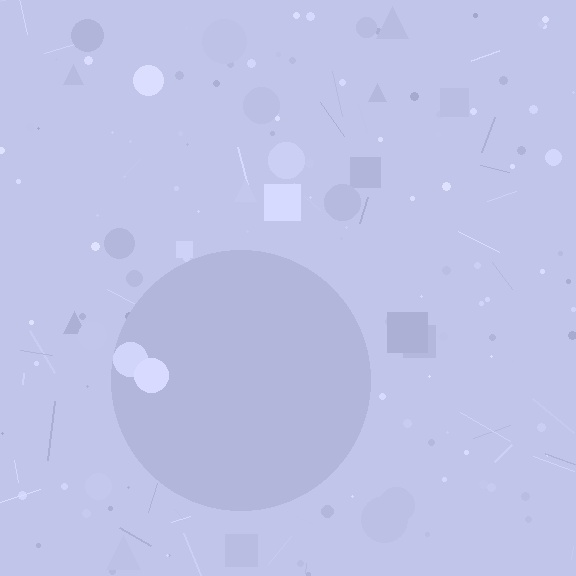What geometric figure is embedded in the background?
A circle is embedded in the background.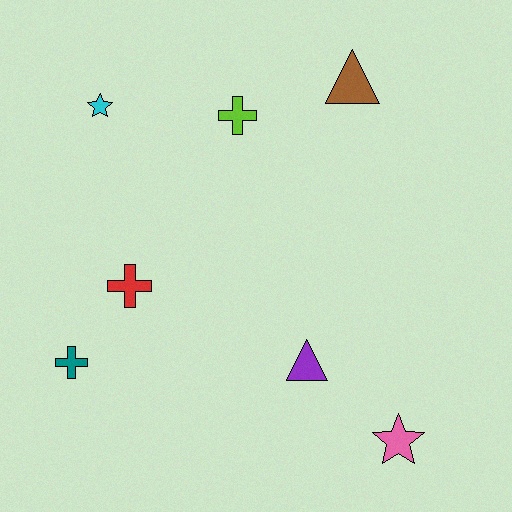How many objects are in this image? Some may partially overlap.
There are 7 objects.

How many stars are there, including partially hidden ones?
There are 2 stars.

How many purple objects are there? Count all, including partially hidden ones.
There is 1 purple object.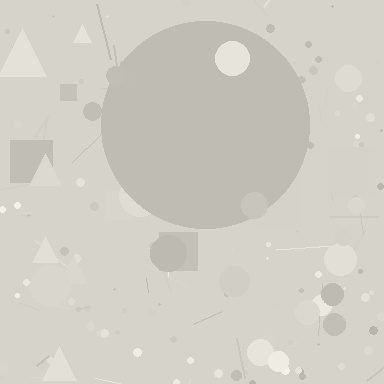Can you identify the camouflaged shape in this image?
The camouflaged shape is a circle.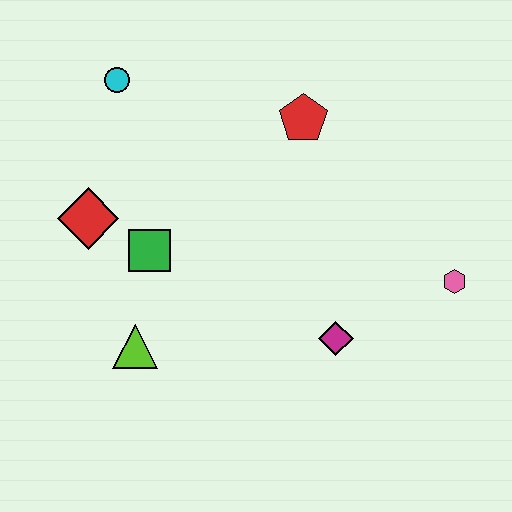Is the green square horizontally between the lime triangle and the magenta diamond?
Yes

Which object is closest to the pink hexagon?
The magenta diamond is closest to the pink hexagon.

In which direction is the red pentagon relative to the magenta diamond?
The red pentagon is above the magenta diamond.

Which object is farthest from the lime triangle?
The pink hexagon is farthest from the lime triangle.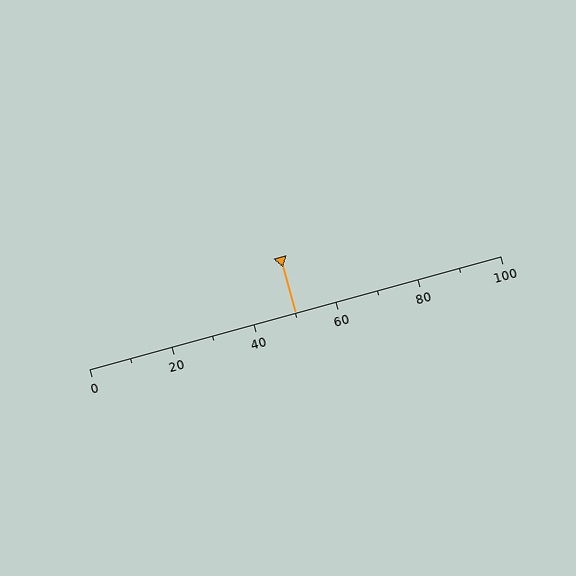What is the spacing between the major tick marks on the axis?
The major ticks are spaced 20 apart.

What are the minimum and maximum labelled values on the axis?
The axis runs from 0 to 100.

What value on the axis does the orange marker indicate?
The marker indicates approximately 50.